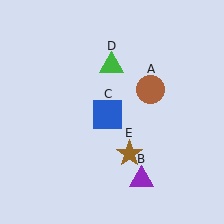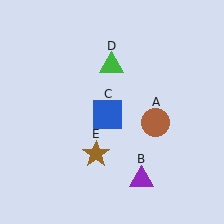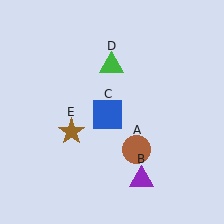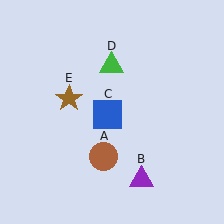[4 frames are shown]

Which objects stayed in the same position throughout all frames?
Purple triangle (object B) and blue square (object C) and green triangle (object D) remained stationary.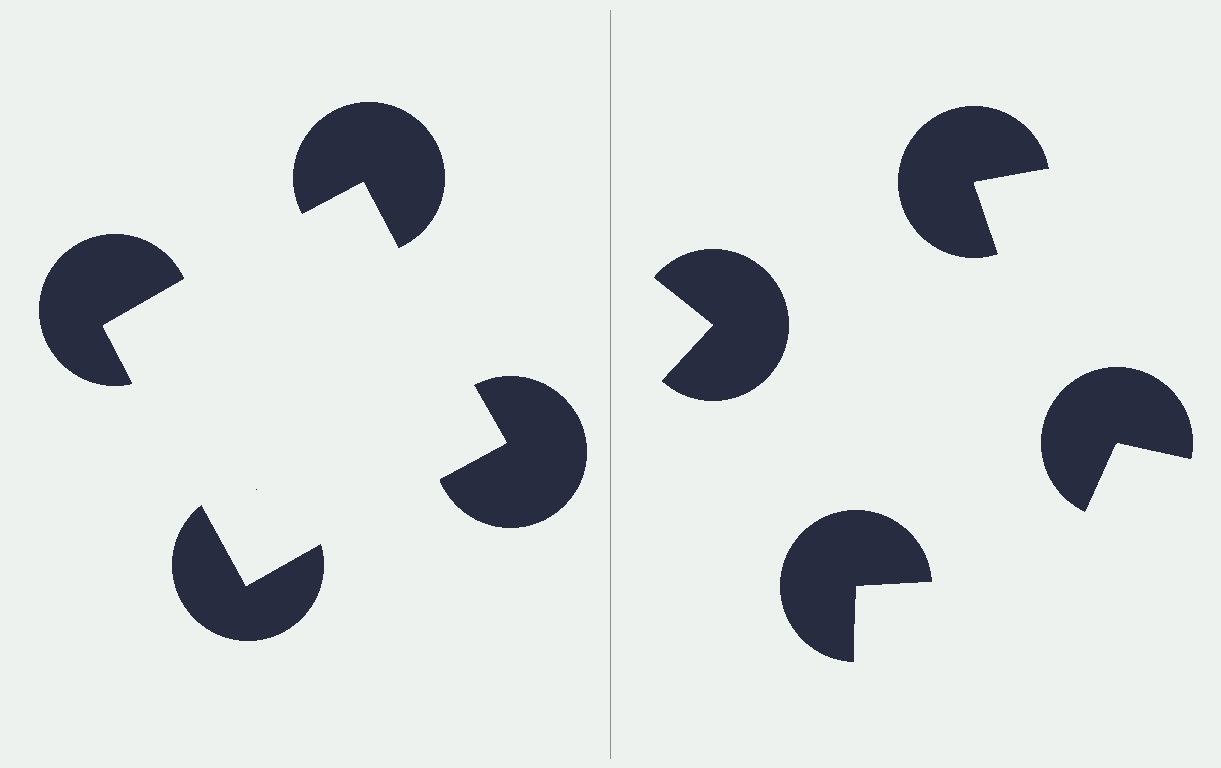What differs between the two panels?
The pac-man discs are positioned identically on both sides; only the wedge orientations differ. On the left they align to a square; on the right they are misaligned.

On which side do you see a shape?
An illusory square appears on the left side. On the right side the wedge cuts are rotated, so no coherent shape forms.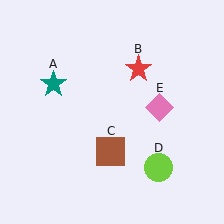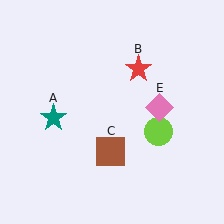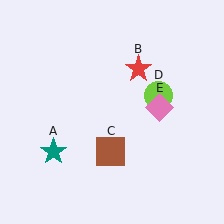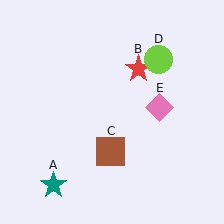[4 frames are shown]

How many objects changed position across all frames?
2 objects changed position: teal star (object A), lime circle (object D).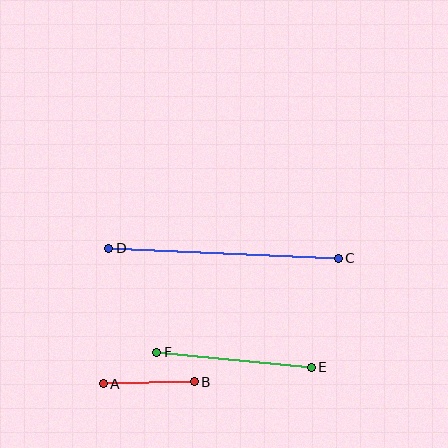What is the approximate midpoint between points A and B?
The midpoint is at approximately (149, 383) pixels.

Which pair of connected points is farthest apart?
Points C and D are farthest apart.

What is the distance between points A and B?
The distance is approximately 91 pixels.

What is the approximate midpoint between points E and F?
The midpoint is at approximately (234, 360) pixels.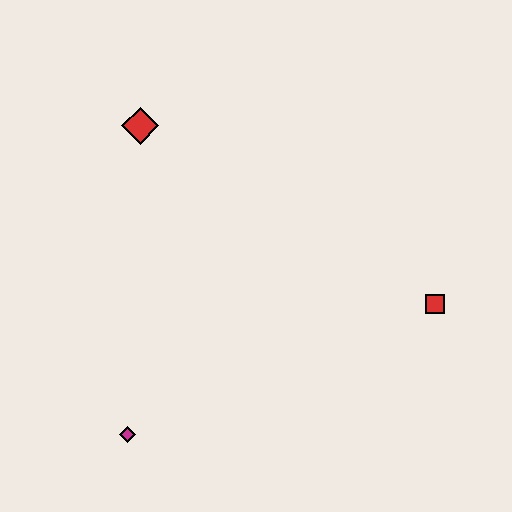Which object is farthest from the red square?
The red diamond is farthest from the red square.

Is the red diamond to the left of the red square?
Yes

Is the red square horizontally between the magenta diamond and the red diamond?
No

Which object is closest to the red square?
The magenta diamond is closest to the red square.